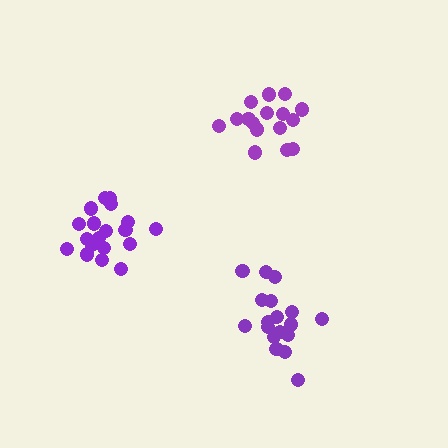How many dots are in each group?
Group 1: 17 dots, Group 2: 18 dots, Group 3: 19 dots (54 total).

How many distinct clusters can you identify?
There are 3 distinct clusters.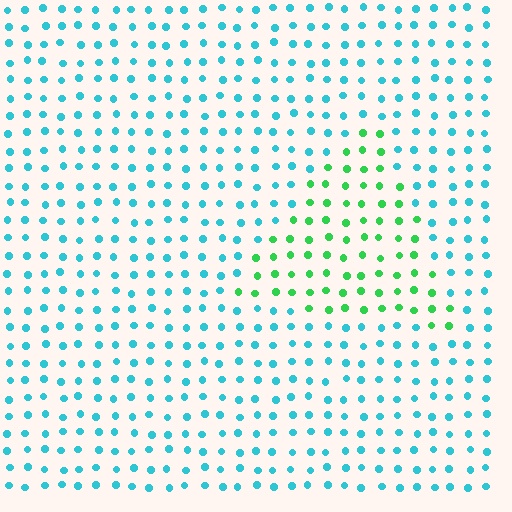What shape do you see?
I see a triangle.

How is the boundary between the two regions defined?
The boundary is defined purely by a slight shift in hue (about 53 degrees). Spacing, size, and orientation are identical on both sides.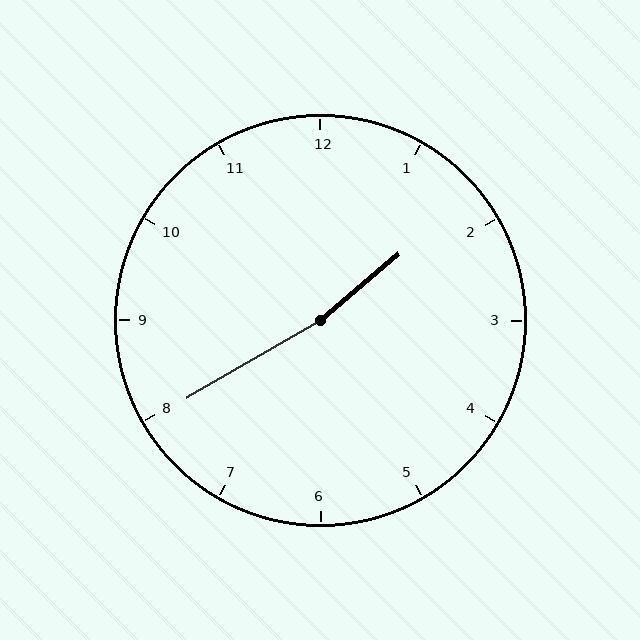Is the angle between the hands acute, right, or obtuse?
It is obtuse.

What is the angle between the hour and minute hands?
Approximately 170 degrees.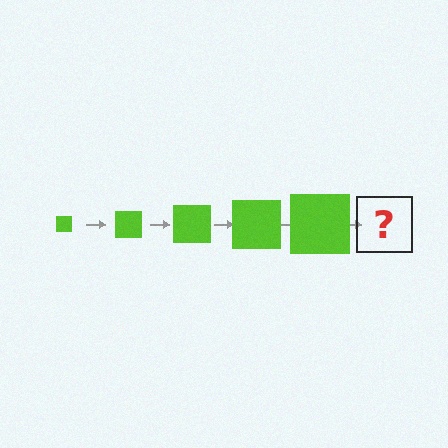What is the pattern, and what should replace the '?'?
The pattern is that the square gets progressively larger each step. The '?' should be a lime square, larger than the previous one.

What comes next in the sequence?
The next element should be a lime square, larger than the previous one.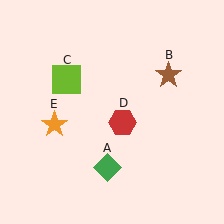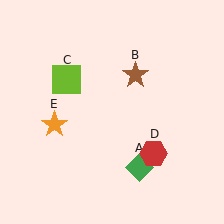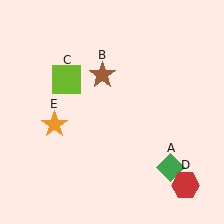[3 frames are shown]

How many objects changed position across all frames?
3 objects changed position: green diamond (object A), brown star (object B), red hexagon (object D).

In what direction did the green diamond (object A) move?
The green diamond (object A) moved right.